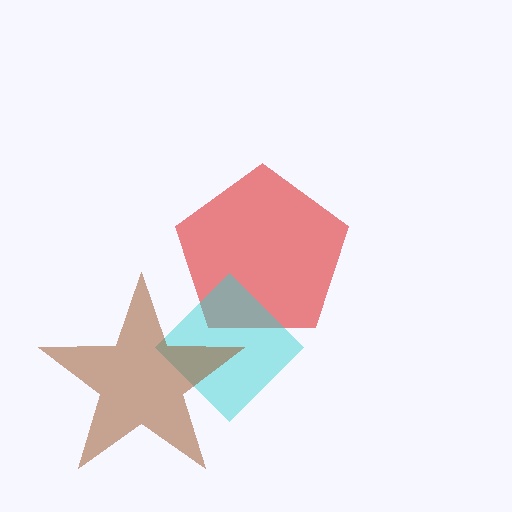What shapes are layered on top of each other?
The layered shapes are: a red pentagon, a cyan diamond, a brown star.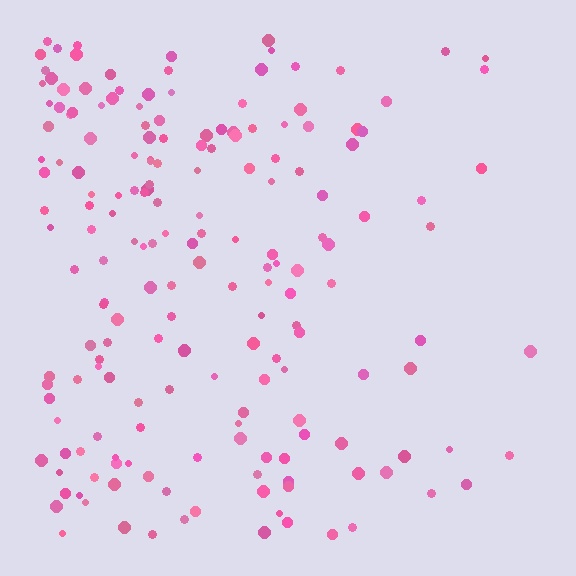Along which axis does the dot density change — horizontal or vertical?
Horizontal.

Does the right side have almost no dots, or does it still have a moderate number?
Still a moderate number, just noticeably fewer than the left.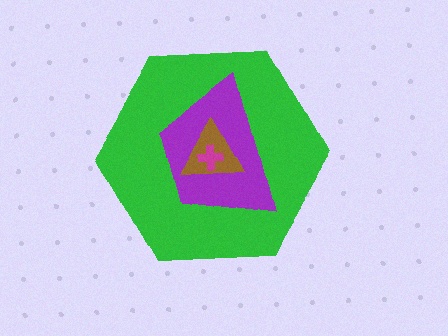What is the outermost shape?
The green hexagon.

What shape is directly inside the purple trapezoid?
The brown triangle.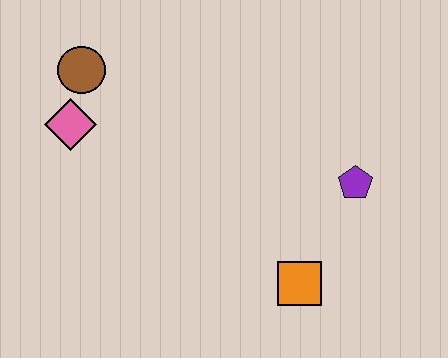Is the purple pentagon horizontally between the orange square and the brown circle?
No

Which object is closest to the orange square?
The purple pentagon is closest to the orange square.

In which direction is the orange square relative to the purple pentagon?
The orange square is below the purple pentagon.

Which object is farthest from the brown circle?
The orange square is farthest from the brown circle.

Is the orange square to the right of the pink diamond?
Yes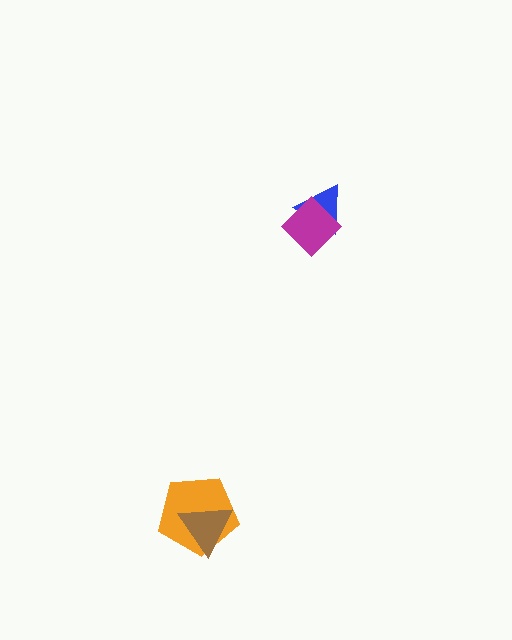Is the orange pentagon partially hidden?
Yes, it is partially covered by another shape.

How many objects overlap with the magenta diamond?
1 object overlaps with the magenta diamond.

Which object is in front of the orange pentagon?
The brown triangle is in front of the orange pentagon.